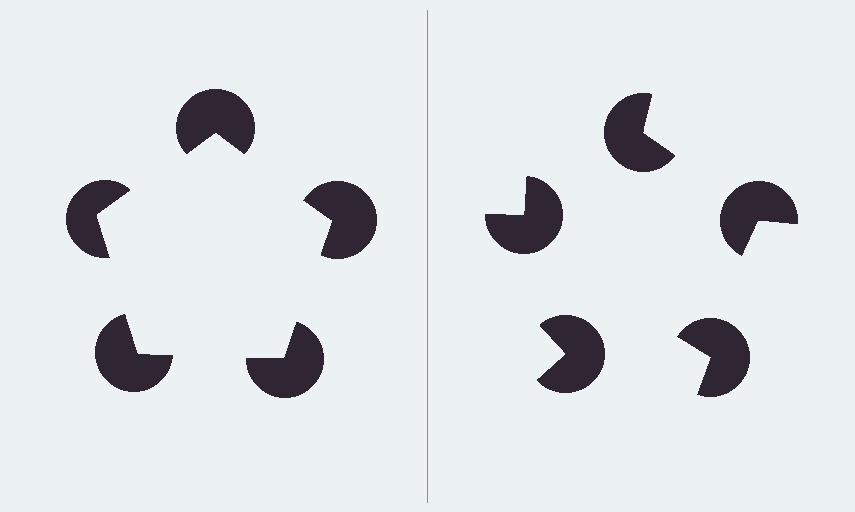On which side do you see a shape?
An illusory pentagon appears on the left side. On the right side the wedge cuts are rotated, so no coherent shape forms.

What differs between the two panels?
The pac-man discs are positioned identically on both sides; only the wedge orientations differ. On the left they align to a pentagon; on the right they are misaligned.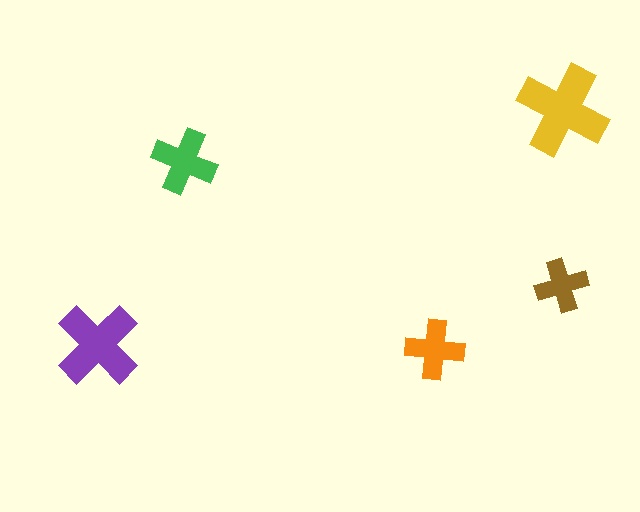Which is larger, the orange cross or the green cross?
The green one.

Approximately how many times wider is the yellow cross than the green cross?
About 1.5 times wider.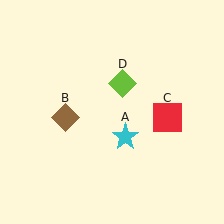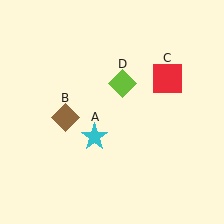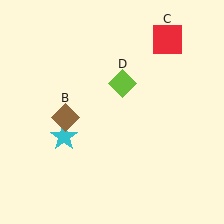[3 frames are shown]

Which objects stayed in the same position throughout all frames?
Brown diamond (object B) and lime diamond (object D) remained stationary.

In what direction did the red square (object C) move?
The red square (object C) moved up.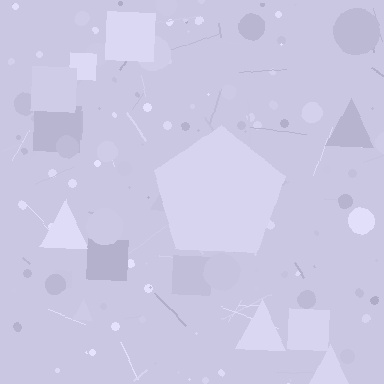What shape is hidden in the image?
A pentagon is hidden in the image.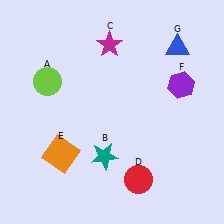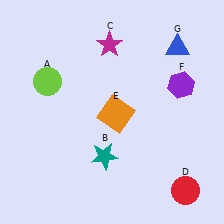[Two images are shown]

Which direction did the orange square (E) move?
The orange square (E) moved right.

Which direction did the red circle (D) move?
The red circle (D) moved right.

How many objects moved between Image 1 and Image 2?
2 objects moved between the two images.